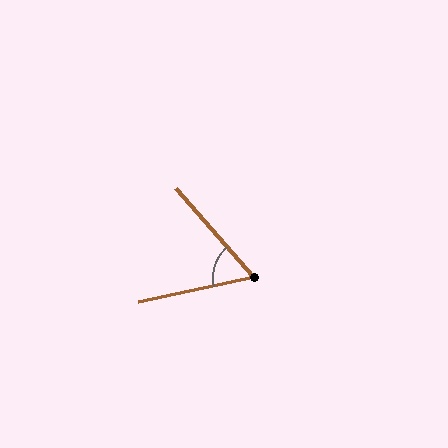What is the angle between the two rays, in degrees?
Approximately 61 degrees.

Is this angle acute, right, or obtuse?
It is acute.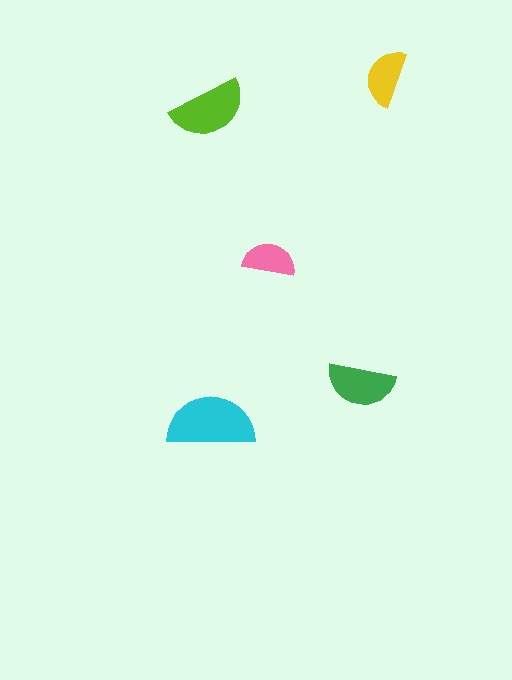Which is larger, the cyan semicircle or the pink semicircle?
The cyan one.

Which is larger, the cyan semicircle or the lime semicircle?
The cyan one.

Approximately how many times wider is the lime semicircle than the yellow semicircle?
About 1.5 times wider.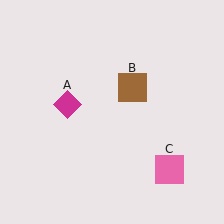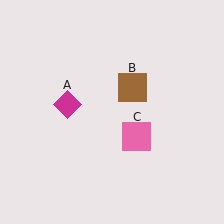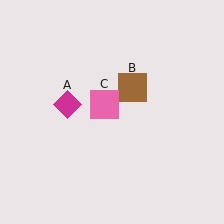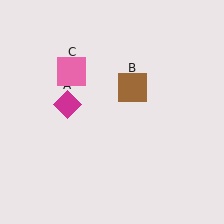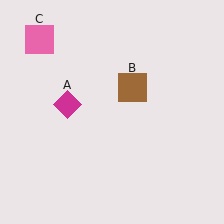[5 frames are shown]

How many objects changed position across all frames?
1 object changed position: pink square (object C).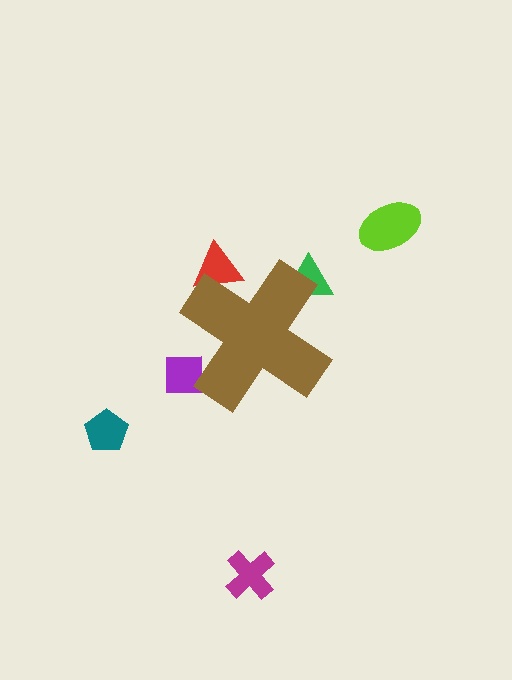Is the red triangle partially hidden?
Yes, the red triangle is partially hidden behind the brown cross.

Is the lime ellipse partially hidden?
No, the lime ellipse is fully visible.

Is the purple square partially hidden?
Yes, the purple square is partially hidden behind the brown cross.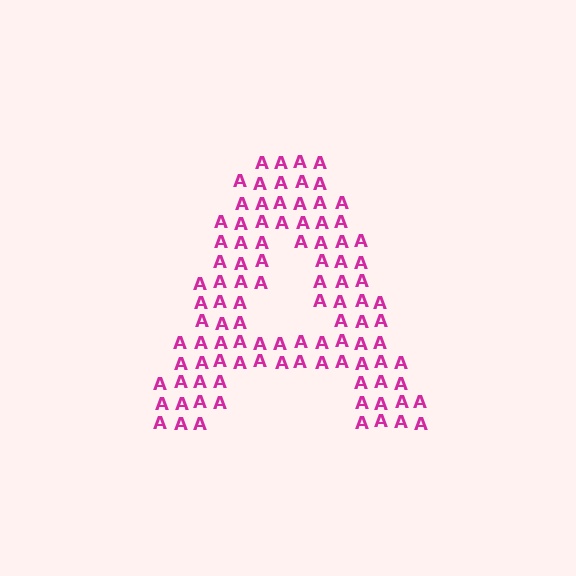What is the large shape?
The large shape is the letter A.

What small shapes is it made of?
It is made of small letter A's.